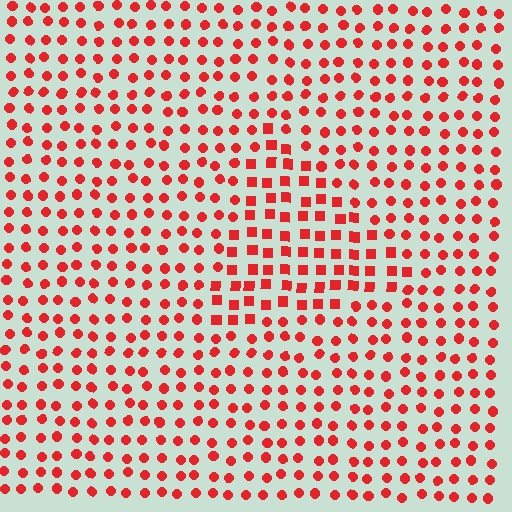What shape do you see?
I see a triangle.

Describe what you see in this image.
The image is filled with small red elements arranged in a uniform grid. A triangle-shaped region contains squares, while the surrounding area contains circles. The boundary is defined purely by the change in element shape.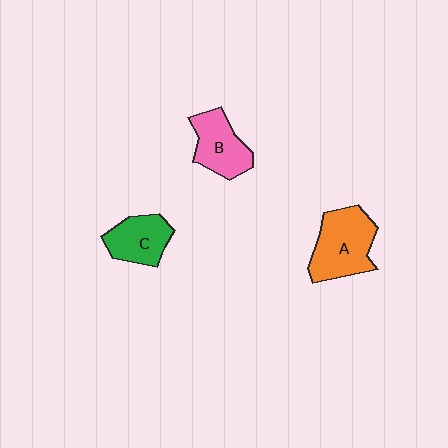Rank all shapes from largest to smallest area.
From largest to smallest: A (orange), B (pink), C (green).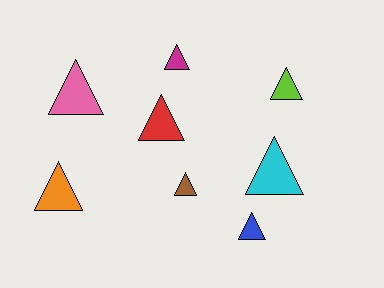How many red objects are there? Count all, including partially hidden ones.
There is 1 red object.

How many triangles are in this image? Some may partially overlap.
There are 8 triangles.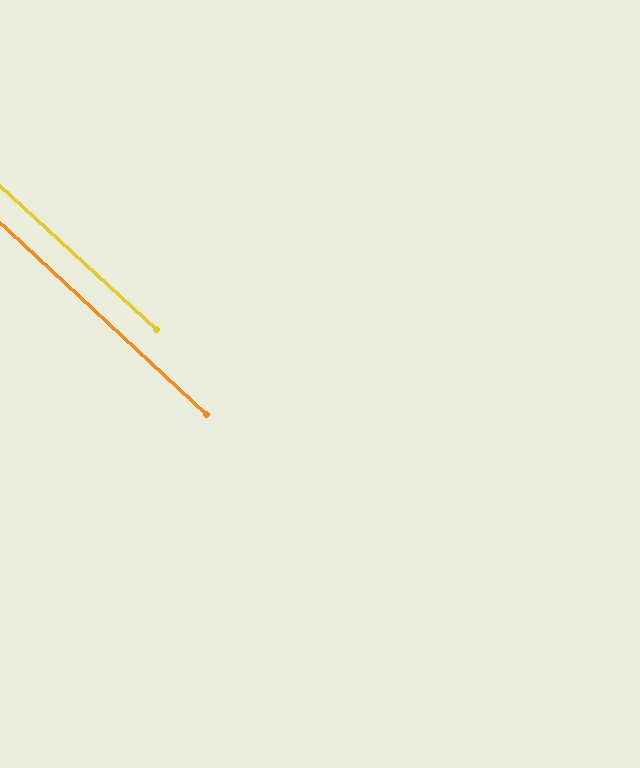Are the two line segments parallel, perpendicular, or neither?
Parallel — their directions differ by only 0.6°.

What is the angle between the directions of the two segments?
Approximately 1 degree.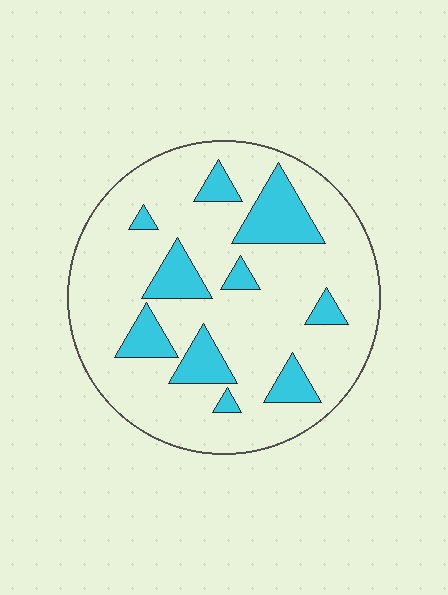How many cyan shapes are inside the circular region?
10.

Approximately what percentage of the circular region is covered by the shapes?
Approximately 20%.